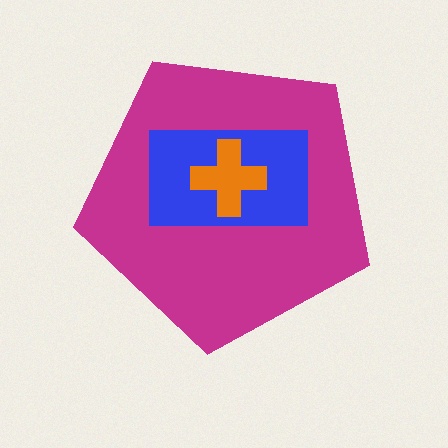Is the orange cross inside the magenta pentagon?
Yes.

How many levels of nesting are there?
3.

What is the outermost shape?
The magenta pentagon.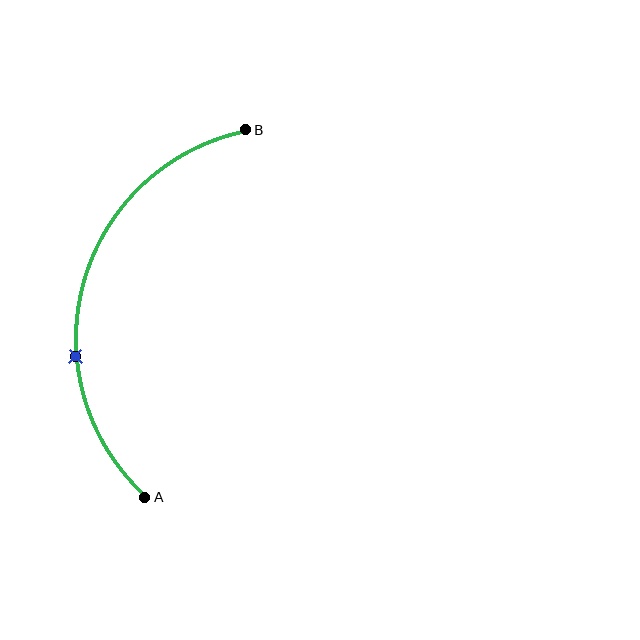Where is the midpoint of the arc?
The arc midpoint is the point on the curve farthest from the straight line joining A and B. It sits to the left of that line.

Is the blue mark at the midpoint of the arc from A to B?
No. The blue mark lies on the arc but is closer to endpoint A. The arc midpoint would be at the point on the curve equidistant along the arc from both A and B.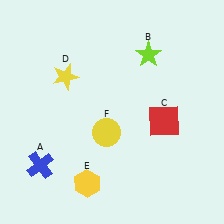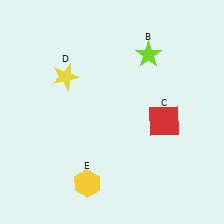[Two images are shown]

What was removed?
The yellow circle (F), the blue cross (A) were removed in Image 2.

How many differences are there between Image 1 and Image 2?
There are 2 differences between the two images.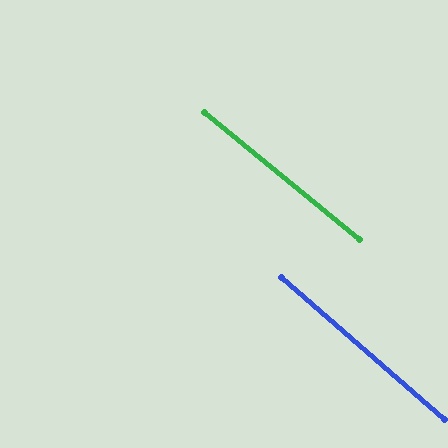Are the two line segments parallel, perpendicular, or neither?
Parallel — their directions differ by only 1.7°.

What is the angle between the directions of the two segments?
Approximately 2 degrees.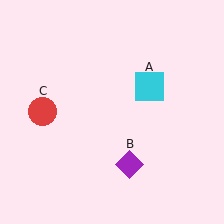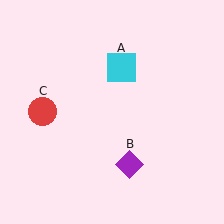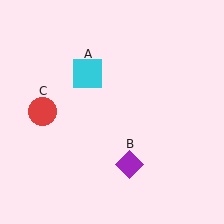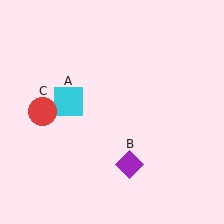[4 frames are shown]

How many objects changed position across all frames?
1 object changed position: cyan square (object A).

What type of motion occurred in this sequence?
The cyan square (object A) rotated counterclockwise around the center of the scene.